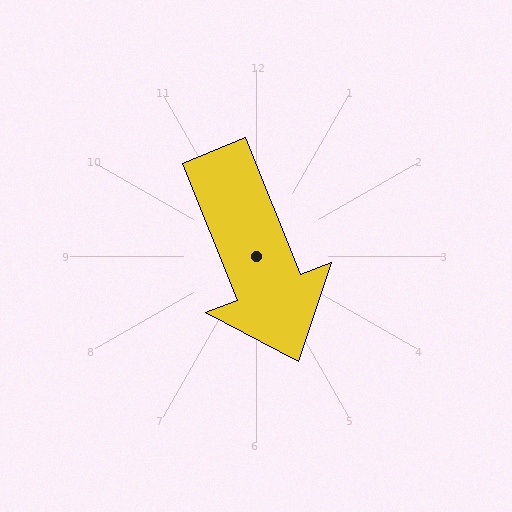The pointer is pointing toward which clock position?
Roughly 5 o'clock.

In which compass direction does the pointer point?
South.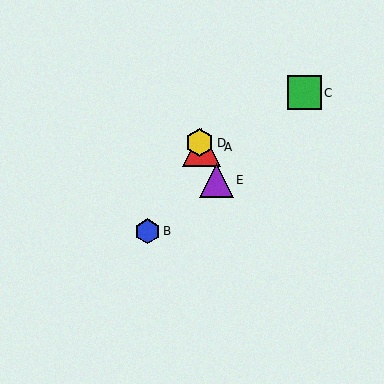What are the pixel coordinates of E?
Object E is at (216, 180).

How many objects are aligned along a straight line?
3 objects (A, D, E) are aligned along a straight line.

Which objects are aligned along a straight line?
Objects A, D, E are aligned along a straight line.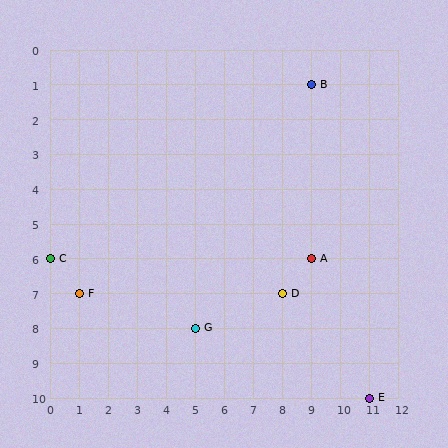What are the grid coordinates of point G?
Point G is at grid coordinates (5, 8).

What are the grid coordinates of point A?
Point A is at grid coordinates (9, 6).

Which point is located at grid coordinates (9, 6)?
Point A is at (9, 6).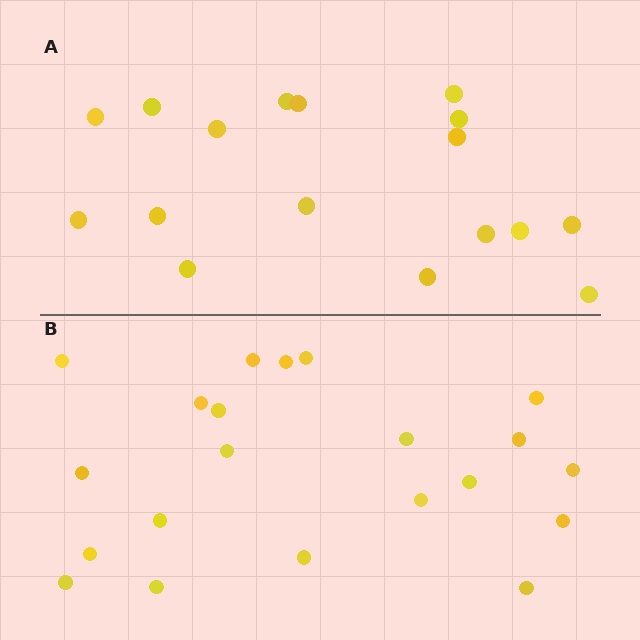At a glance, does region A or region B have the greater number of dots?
Region B (the bottom region) has more dots.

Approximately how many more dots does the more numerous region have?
Region B has about 4 more dots than region A.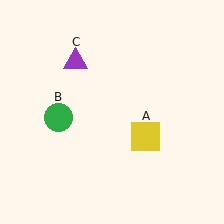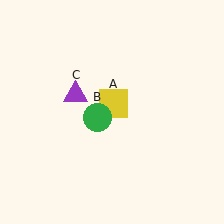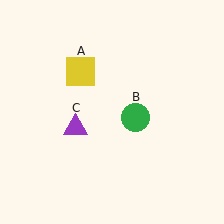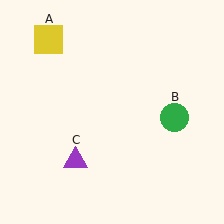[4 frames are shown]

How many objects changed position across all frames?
3 objects changed position: yellow square (object A), green circle (object B), purple triangle (object C).